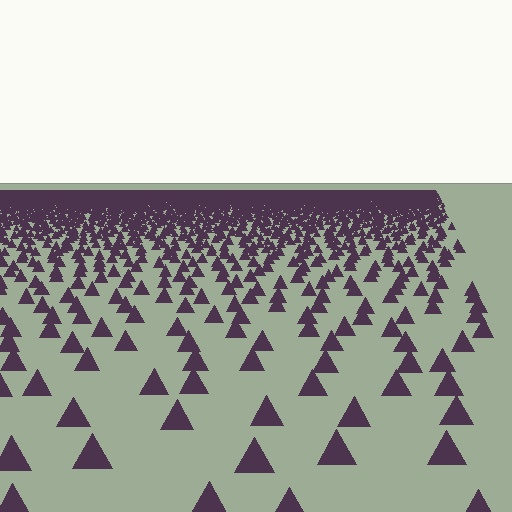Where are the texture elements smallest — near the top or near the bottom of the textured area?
Near the top.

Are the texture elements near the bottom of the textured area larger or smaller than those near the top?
Larger. Near the bottom, elements are closer to the viewer and appear at a bigger on-screen size.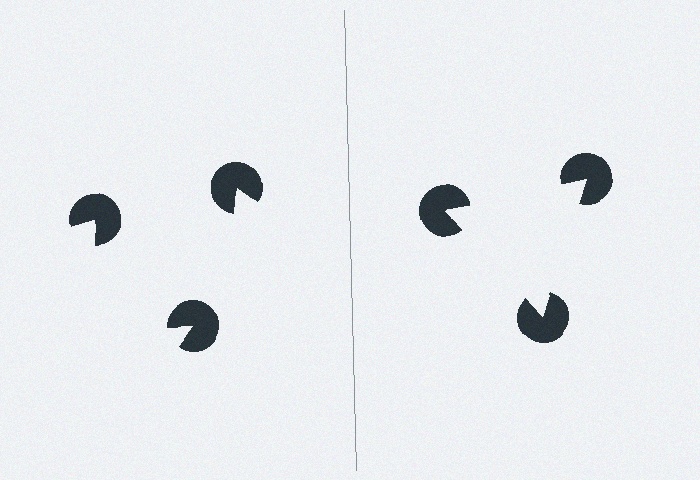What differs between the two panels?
The pac-man discs are positioned identically on both sides; only the wedge orientations differ. On the right they align to a triangle; on the left they are misaligned.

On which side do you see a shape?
An illusory triangle appears on the right side. On the left side the wedge cuts are rotated, so no coherent shape forms.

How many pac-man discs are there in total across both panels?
6 — 3 on each side.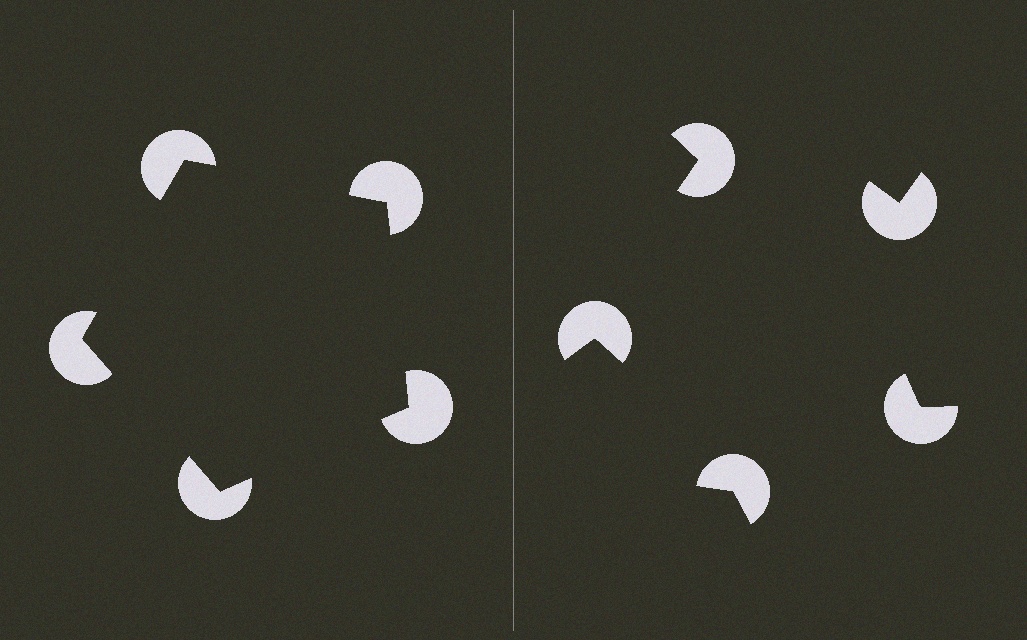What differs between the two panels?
The pac-man discs are positioned identically on both sides; only the wedge orientations differ. On the left they align to a pentagon; on the right they are misaligned.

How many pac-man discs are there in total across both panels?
10 — 5 on each side.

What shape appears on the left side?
An illusory pentagon.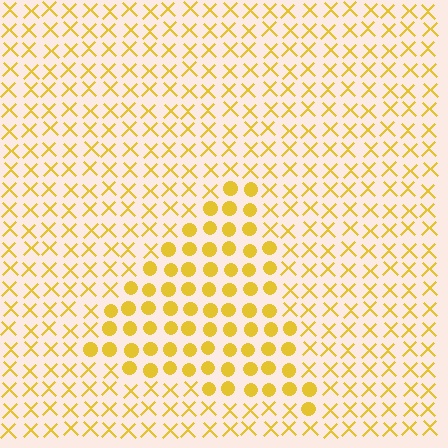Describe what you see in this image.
The image is filled with small yellow elements arranged in a uniform grid. A triangle-shaped region contains circles, while the surrounding area contains X marks. The boundary is defined purely by the change in element shape.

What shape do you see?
I see a triangle.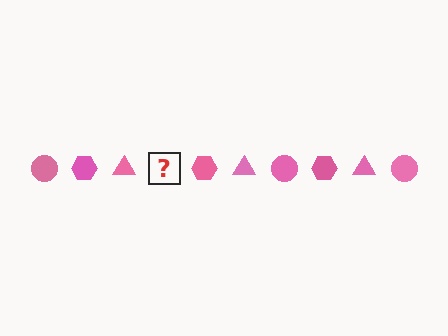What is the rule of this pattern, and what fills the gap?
The rule is that the pattern cycles through circle, hexagon, triangle shapes in pink. The gap should be filled with a pink circle.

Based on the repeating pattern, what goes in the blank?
The blank should be a pink circle.